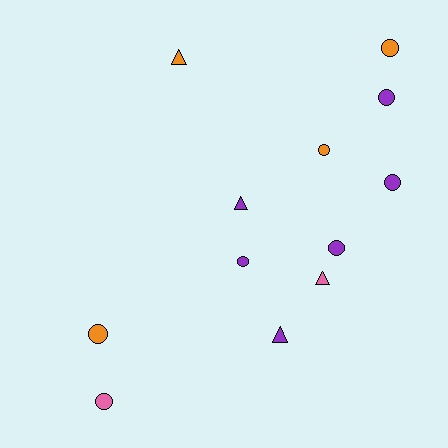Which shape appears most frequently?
Circle, with 8 objects.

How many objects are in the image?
There are 12 objects.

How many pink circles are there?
There is 1 pink circle.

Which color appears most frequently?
Purple, with 6 objects.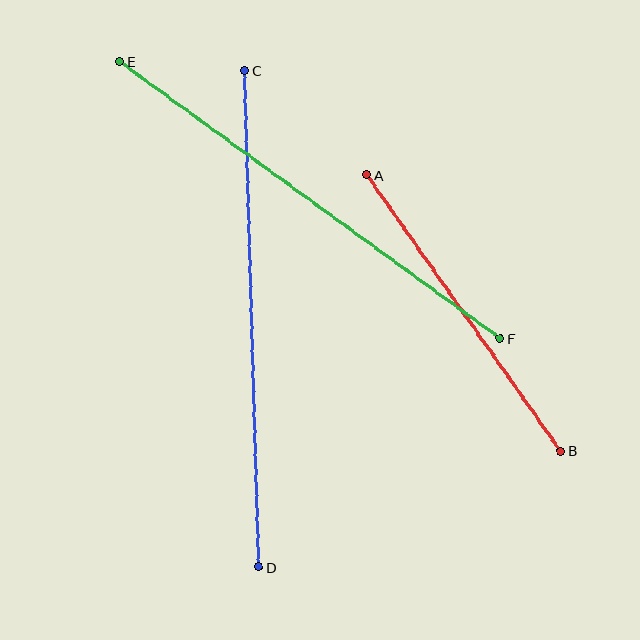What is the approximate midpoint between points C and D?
The midpoint is at approximately (252, 319) pixels.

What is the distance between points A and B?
The distance is approximately 338 pixels.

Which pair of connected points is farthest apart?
Points C and D are farthest apart.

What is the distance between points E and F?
The distance is approximately 470 pixels.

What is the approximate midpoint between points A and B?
The midpoint is at approximately (464, 313) pixels.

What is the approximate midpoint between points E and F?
The midpoint is at approximately (310, 200) pixels.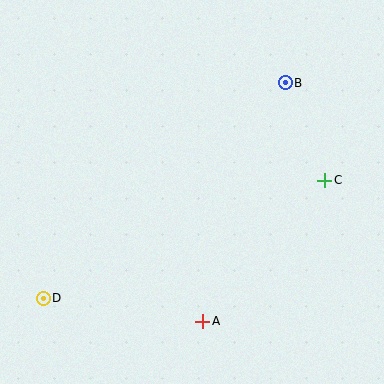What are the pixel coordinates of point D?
Point D is at (43, 298).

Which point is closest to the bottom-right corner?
Point A is closest to the bottom-right corner.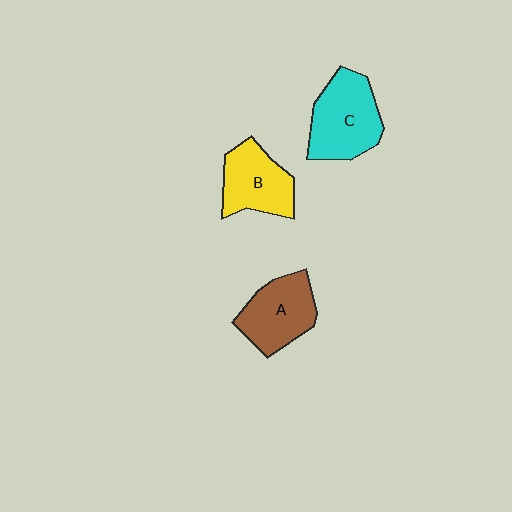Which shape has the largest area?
Shape C (cyan).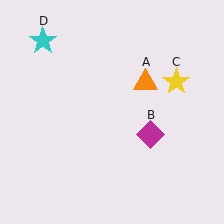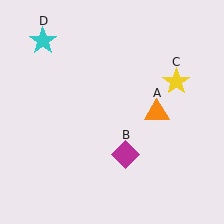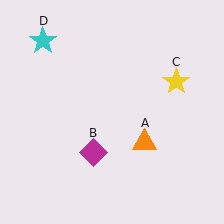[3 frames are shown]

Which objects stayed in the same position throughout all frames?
Yellow star (object C) and cyan star (object D) remained stationary.